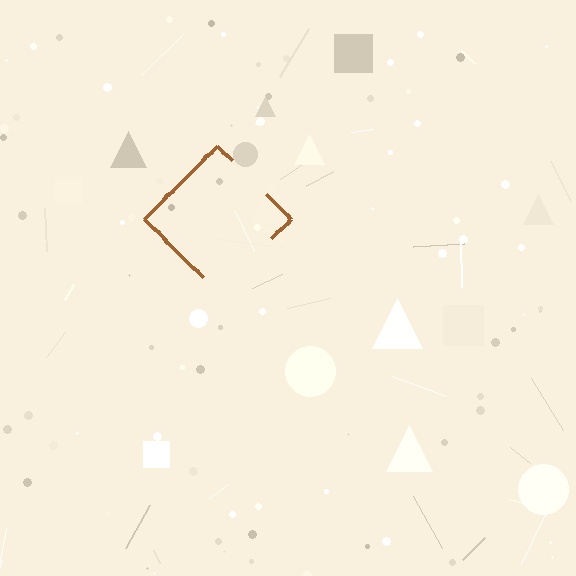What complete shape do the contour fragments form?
The contour fragments form a diamond.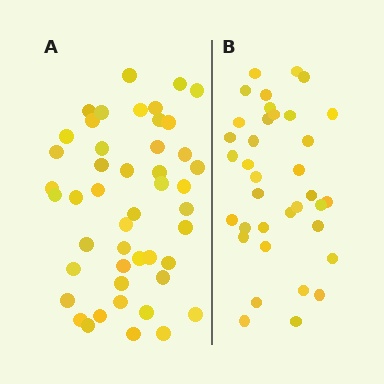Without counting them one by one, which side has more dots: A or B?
Region A (the left region) has more dots.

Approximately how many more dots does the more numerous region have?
Region A has roughly 12 or so more dots than region B.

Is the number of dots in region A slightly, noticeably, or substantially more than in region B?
Region A has noticeably more, but not dramatically so. The ratio is roughly 1.3 to 1.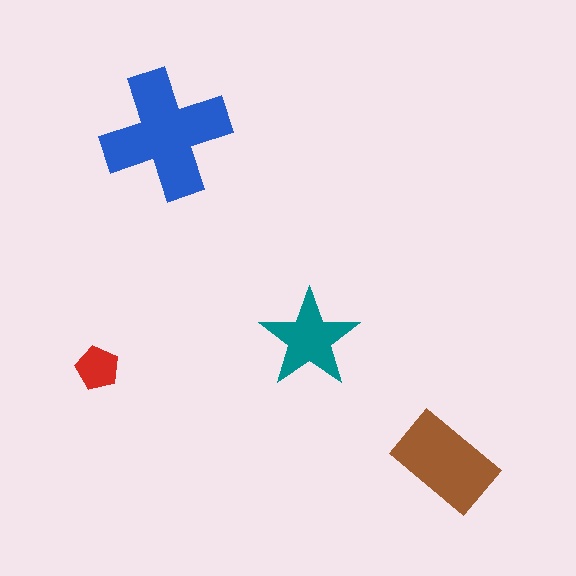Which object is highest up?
The blue cross is topmost.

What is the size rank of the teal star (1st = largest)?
3rd.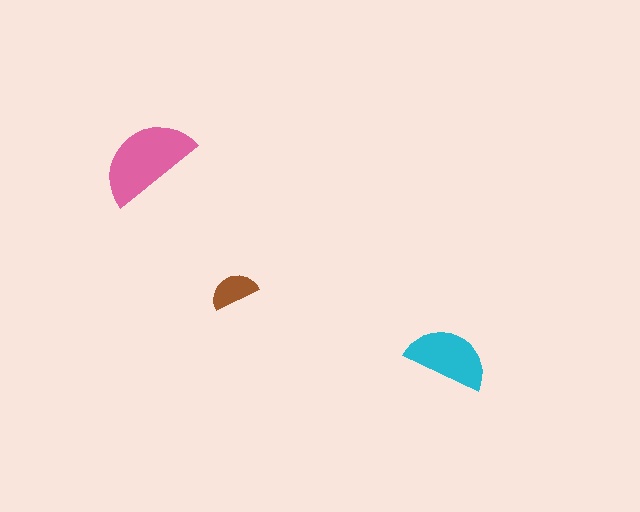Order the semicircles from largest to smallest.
the pink one, the cyan one, the brown one.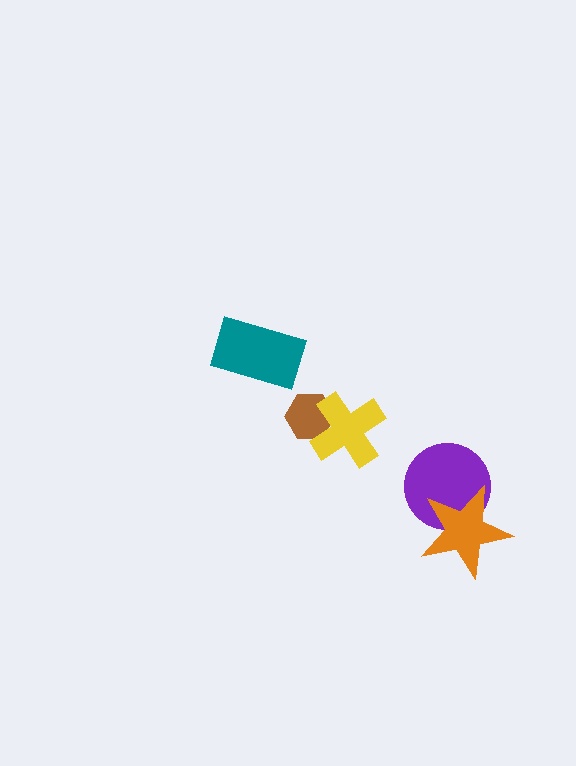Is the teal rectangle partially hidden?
No, no other shape covers it.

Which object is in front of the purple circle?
The orange star is in front of the purple circle.